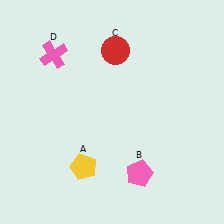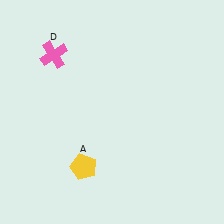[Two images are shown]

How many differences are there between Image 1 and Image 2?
There are 2 differences between the two images.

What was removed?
The pink pentagon (B), the red circle (C) were removed in Image 2.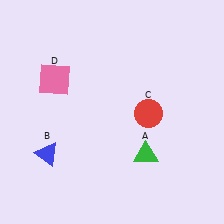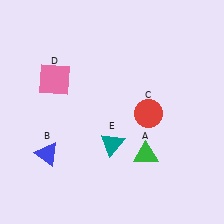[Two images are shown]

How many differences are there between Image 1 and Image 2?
There is 1 difference between the two images.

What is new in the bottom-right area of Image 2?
A teal triangle (E) was added in the bottom-right area of Image 2.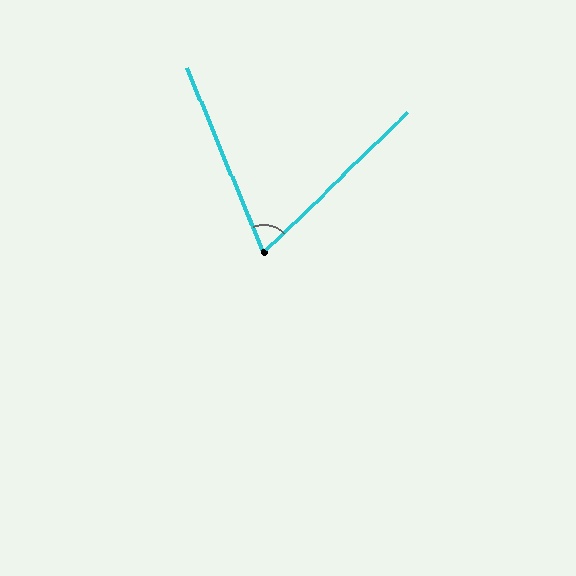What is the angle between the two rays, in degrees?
Approximately 68 degrees.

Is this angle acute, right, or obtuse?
It is acute.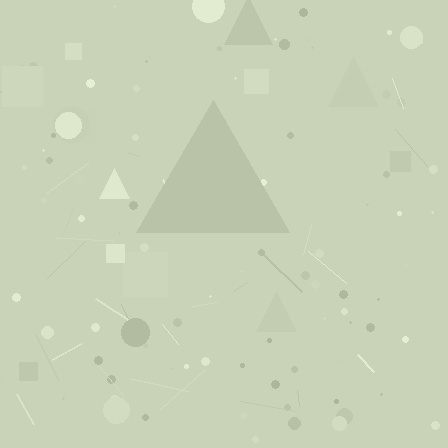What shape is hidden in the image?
A triangle is hidden in the image.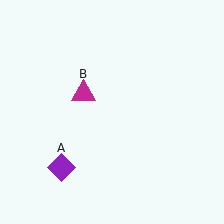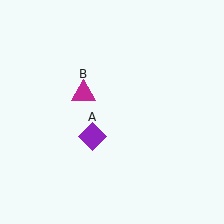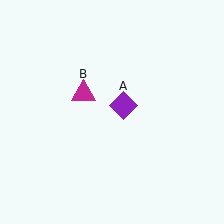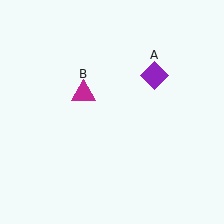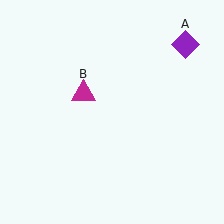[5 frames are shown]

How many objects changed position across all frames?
1 object changed position: purple diamond (object A).